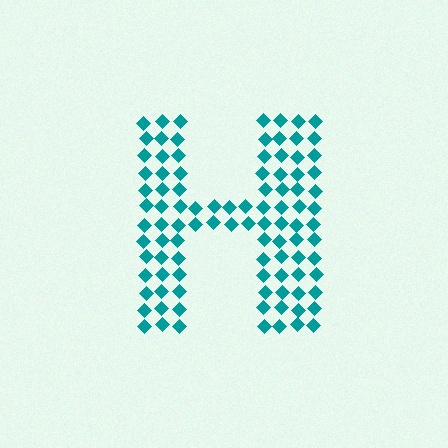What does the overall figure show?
The overall figure shows the letter H.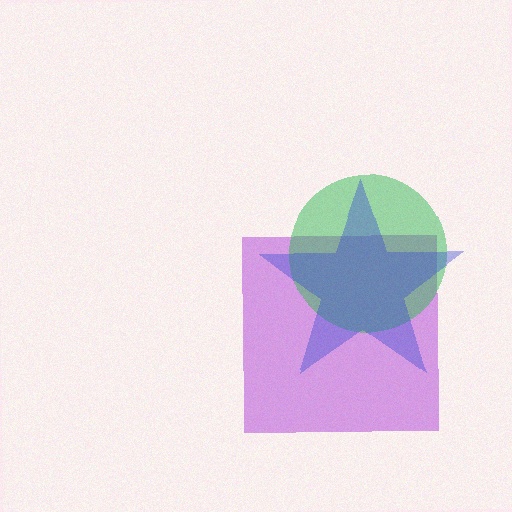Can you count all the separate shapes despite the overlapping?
Yes, there are 3 separate shapes.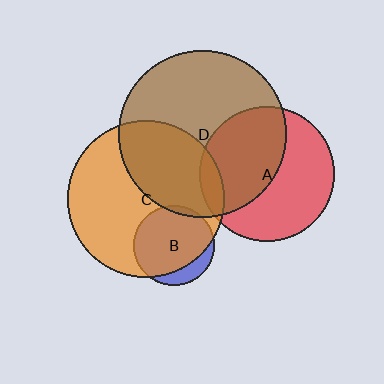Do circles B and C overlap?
Yes.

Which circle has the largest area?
Circle D (brown).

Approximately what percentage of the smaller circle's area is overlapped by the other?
Approximately 80%.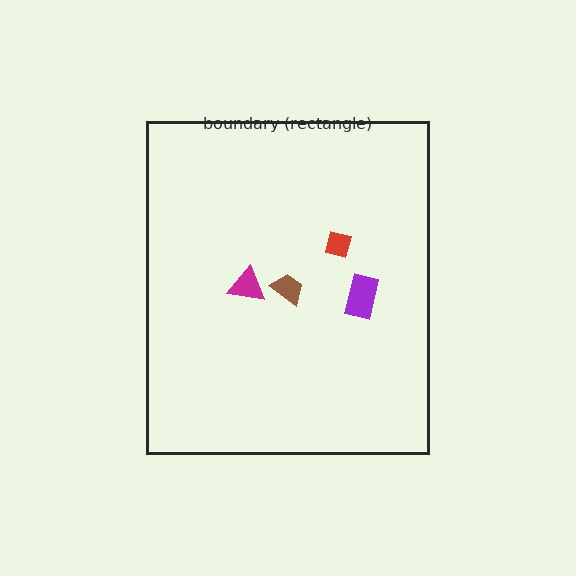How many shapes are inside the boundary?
4 inside, 0 outside.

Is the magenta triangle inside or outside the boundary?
Inside.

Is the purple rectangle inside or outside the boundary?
Inside.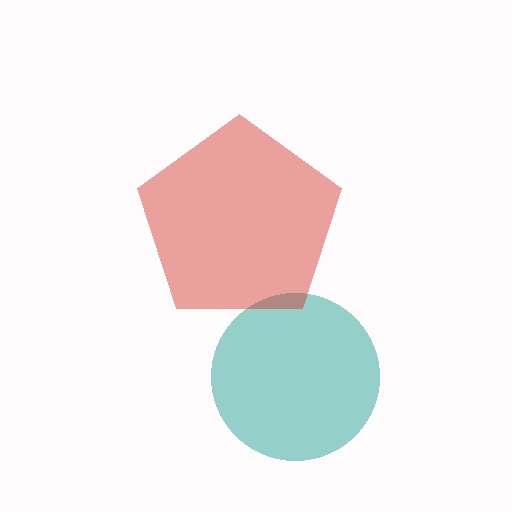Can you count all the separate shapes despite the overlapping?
Yes, there are 2 separate shapes.